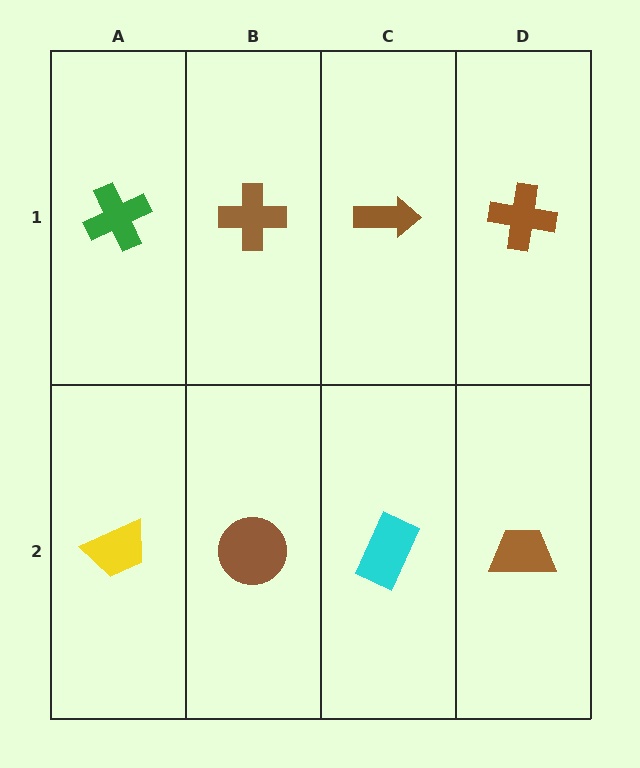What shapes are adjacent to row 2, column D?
A brown cross (row 1, column D), a cyan rectangle (row 2, column C).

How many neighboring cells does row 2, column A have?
2.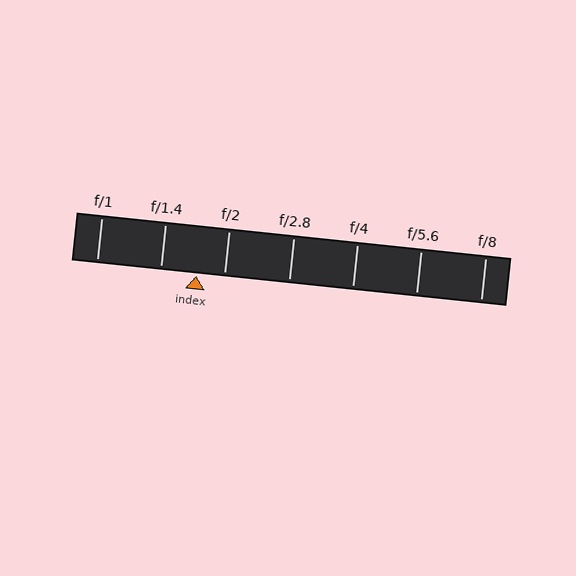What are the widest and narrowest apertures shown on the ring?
The widest aperture shown is f/1 and the narrowest is f/8.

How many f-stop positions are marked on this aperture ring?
There are 7 f-stop positions marked.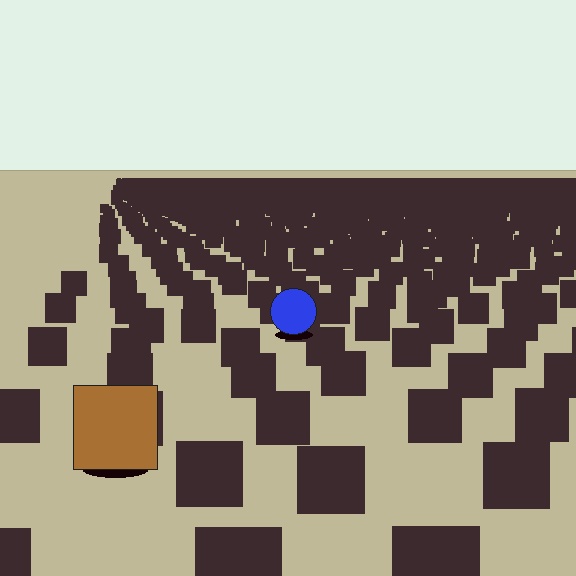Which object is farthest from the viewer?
The blue circle is farthest from the viewer. It appears smaller and the ground texture around it is denser.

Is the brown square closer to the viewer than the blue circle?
Yes. The brown square is closer — you can tell from the texture gradient: the ground texture is coarser near it.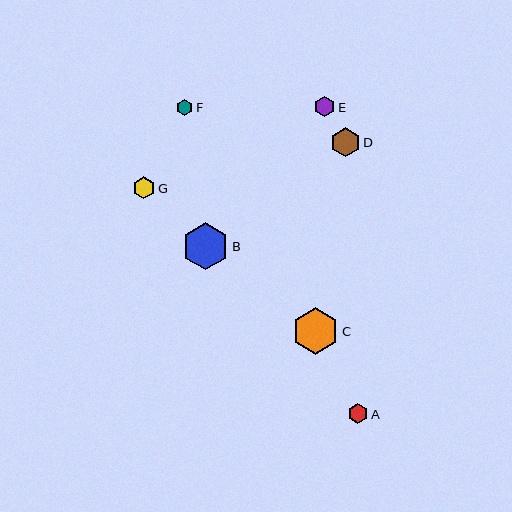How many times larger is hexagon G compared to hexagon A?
Hexagon G is approximately 1.1 times the size of hexagon A.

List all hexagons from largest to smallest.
From largest to smallest: B, C, D, G, E, A, F.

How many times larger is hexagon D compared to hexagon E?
Hexagon D is approximately 1.4 times the size of hexagon E.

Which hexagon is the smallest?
Hexagon F is the smallest with a size of approximately 16 pixels.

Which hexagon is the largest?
Hexagon B is the largest with a size of approximately 47 pixels.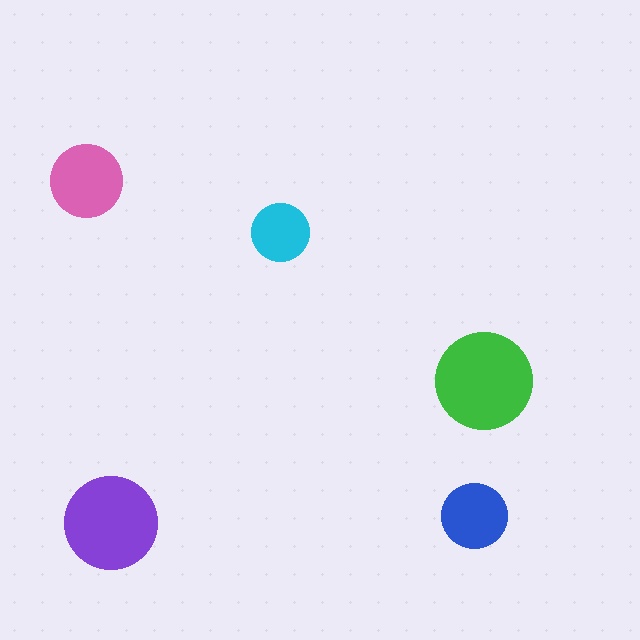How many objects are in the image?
There are 5 objects in the image.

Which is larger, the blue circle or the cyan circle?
The blue one.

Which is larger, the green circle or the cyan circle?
The green one.